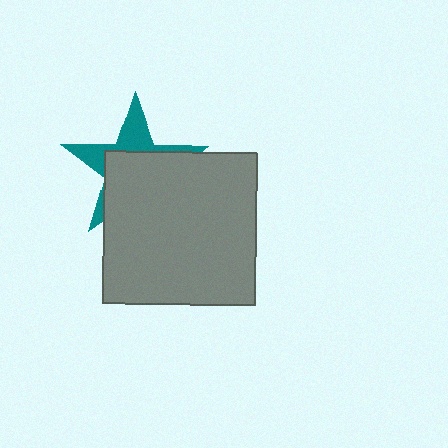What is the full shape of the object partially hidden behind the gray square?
The partially hidden object is a teal star.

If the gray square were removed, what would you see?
You would see the complete teal star.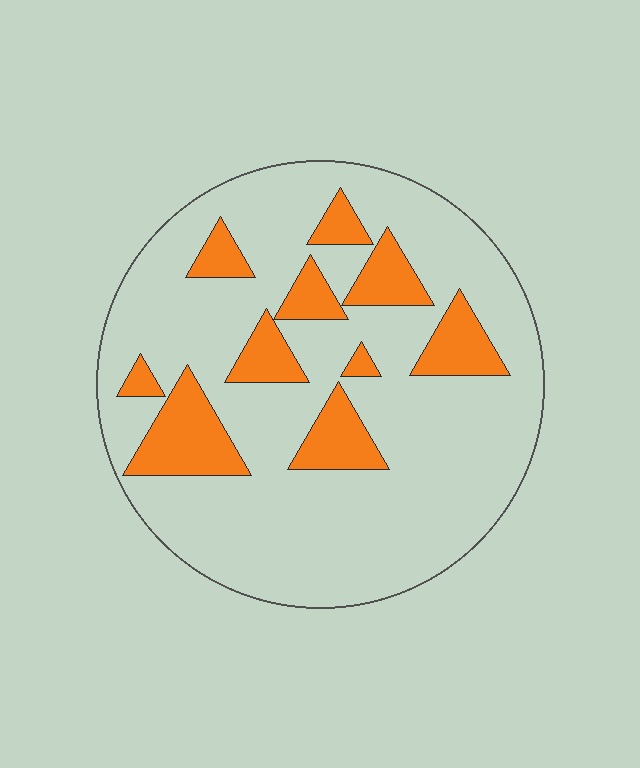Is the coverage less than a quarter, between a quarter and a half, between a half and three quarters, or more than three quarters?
Less than a quarter.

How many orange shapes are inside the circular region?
10.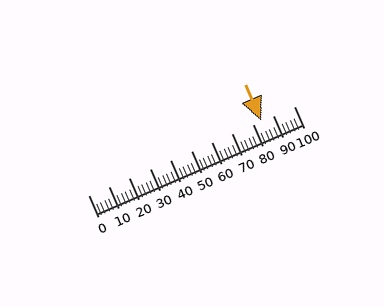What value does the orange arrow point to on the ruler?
The orange arrow points to approximately 84.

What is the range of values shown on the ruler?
The ruler shows values from 0 to 100.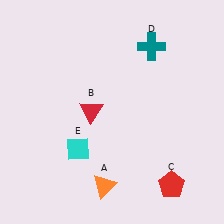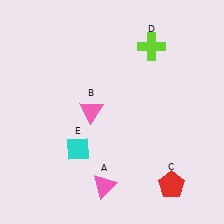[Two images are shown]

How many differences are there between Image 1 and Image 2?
There are 3 differences between the two images.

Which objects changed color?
A changed from orange to pink. B changed from red to pink. D changed from teal to lime.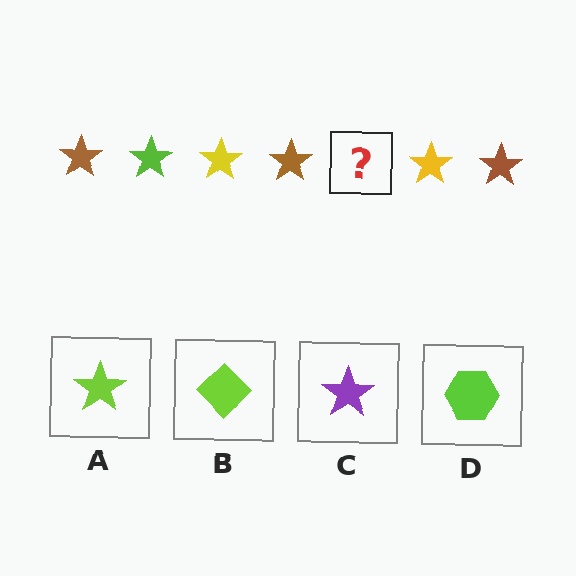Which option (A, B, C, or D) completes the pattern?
A.